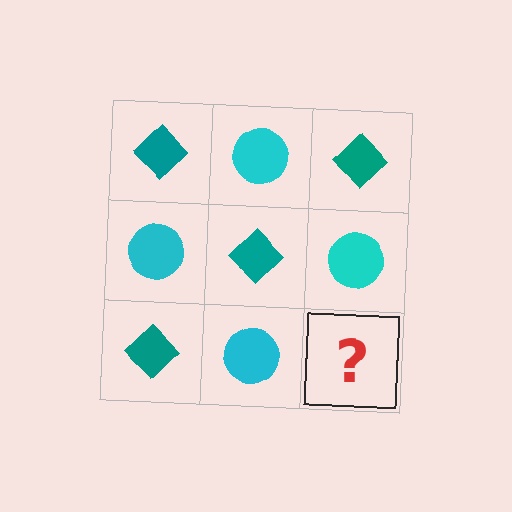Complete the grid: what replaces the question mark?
The question mark should be replaced with a teal diamond.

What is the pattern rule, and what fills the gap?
The rule is that it alternates teal diamond and cyan circle in a checkerboard pattern. The gap should be filled with a teal diamond.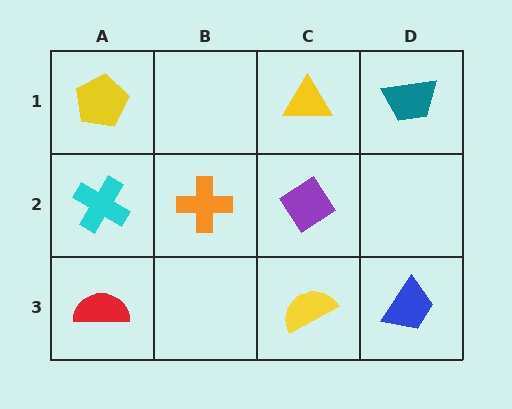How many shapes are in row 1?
3 shapes.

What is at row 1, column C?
A yellow triangle.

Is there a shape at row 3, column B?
No, that cell is empty.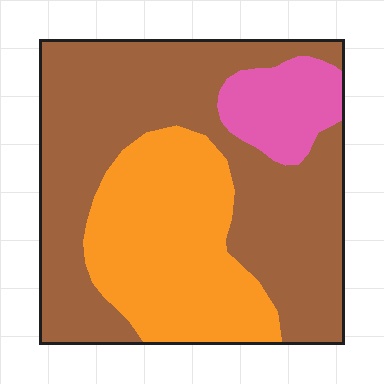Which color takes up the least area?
Pink, at roughly 10%.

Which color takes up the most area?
Brown, at roughly 60%.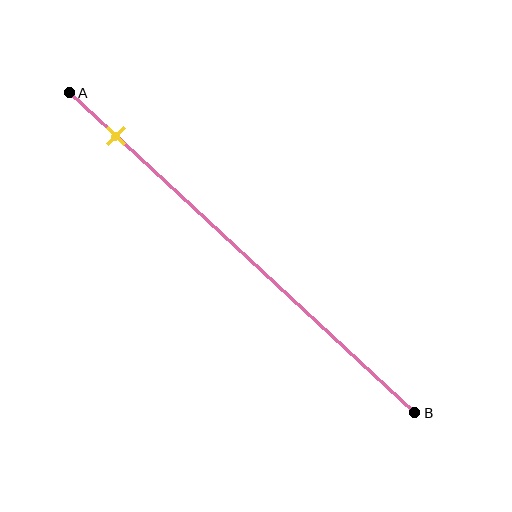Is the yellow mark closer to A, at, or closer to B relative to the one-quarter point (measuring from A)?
The yellow mark is closer to point A than the one-quarter point of segment AB.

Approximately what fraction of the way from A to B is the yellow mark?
The yellow mark is approximately 15% of the way from A to B.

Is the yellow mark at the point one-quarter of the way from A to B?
No, the mark is at about 15% from A, not at the 25% one-quarter point.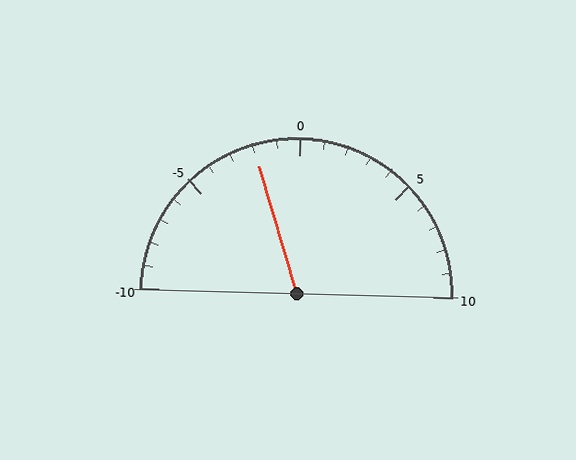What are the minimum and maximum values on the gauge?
The gauge ranges from -10 to 10.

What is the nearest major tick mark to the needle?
The nearest major tick mark is 0.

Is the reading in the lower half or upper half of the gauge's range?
The reading is in the lower half of the range (-10 to 10).